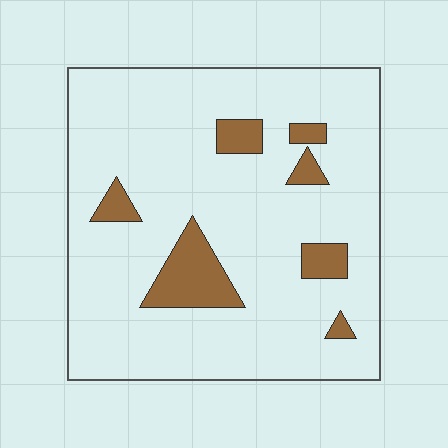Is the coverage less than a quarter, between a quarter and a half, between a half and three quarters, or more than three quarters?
Less than a quarter.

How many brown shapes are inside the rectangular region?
7.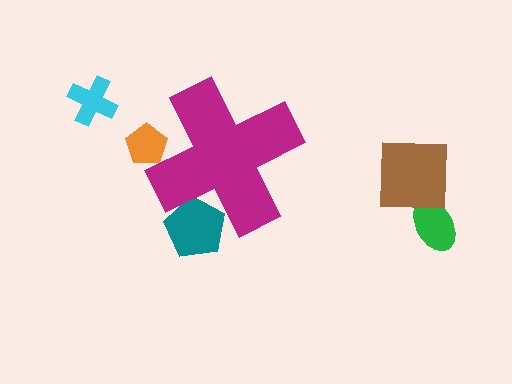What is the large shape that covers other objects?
A magenta cross.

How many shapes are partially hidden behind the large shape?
2 shapes are partially hidden.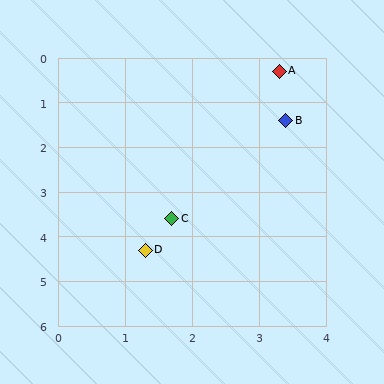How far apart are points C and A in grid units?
Points C and A are about 3.7 grid units apart.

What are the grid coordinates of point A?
Point A is at approximately (3.3, 0.3).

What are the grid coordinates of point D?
Point D is at approximately (1.3, 4.3).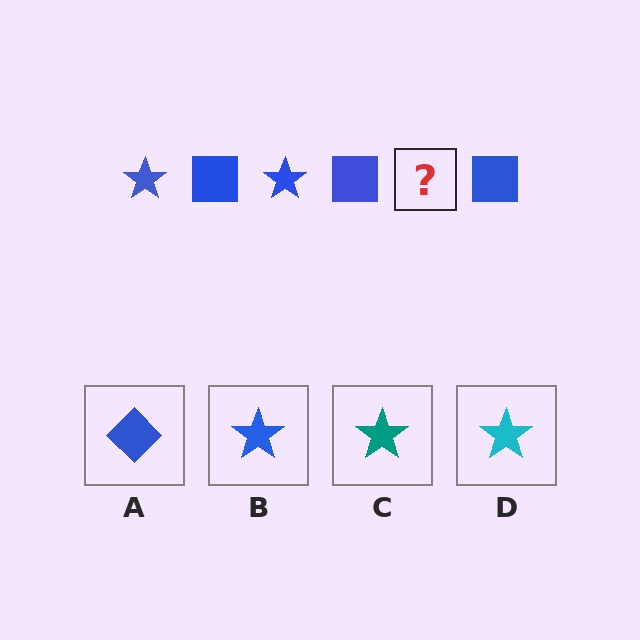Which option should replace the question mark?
Option B.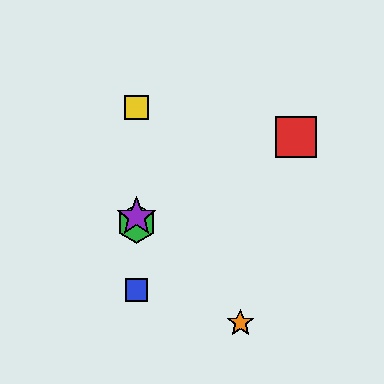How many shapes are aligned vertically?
4 shapes (the blue square, the green hexagon, the yellow square, the purple star) are aligned vertically.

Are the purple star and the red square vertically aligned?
No, the purple star is at x≈136 and the red square is at x≈296.